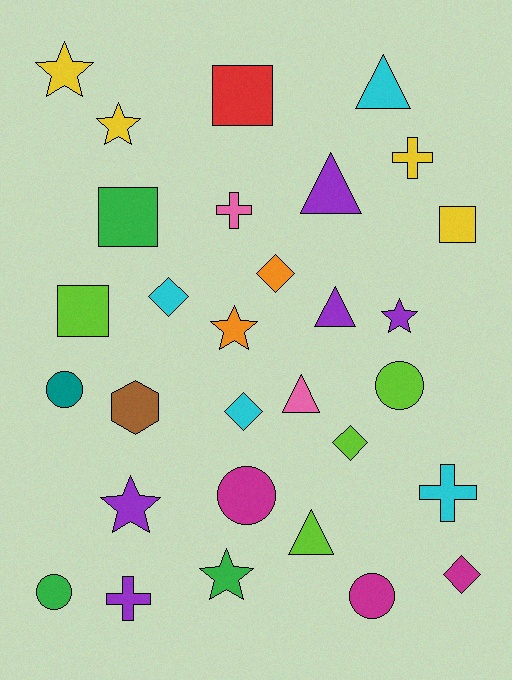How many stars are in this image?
There are 6 stars.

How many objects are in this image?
There are 30 objects.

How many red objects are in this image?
There is 1 red object.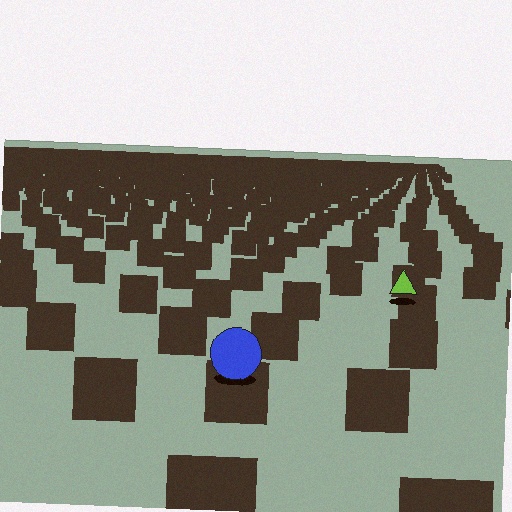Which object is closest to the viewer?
The blue circle is closest. The texture marks near it are larger and more spread out.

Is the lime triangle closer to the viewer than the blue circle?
No. The blue circle is closer — you can tell from the texture gradient: the ground texture is coarser near it.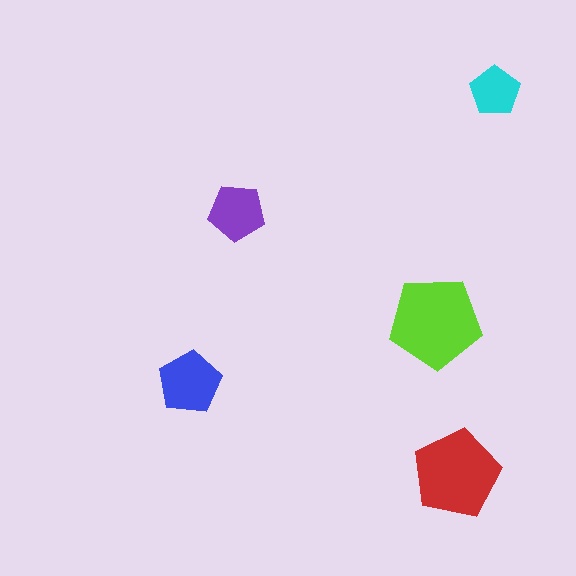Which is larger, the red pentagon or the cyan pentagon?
The red one.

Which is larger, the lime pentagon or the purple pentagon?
The lime one.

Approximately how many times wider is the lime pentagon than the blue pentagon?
About 1.5 times wider.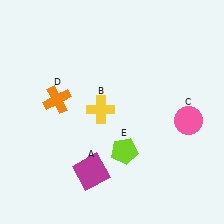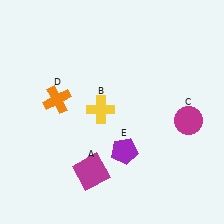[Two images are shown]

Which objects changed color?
C changed from pink to magenta. E changed from lime to purple.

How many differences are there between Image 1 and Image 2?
There are 2 differences between the two images.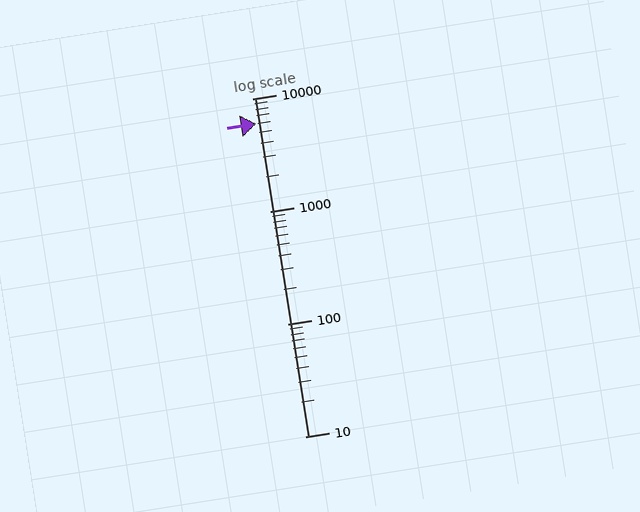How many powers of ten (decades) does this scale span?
The scale spans 3 decades, from 10 to 10000.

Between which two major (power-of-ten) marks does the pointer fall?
The pointer is between 1000 and 10000.